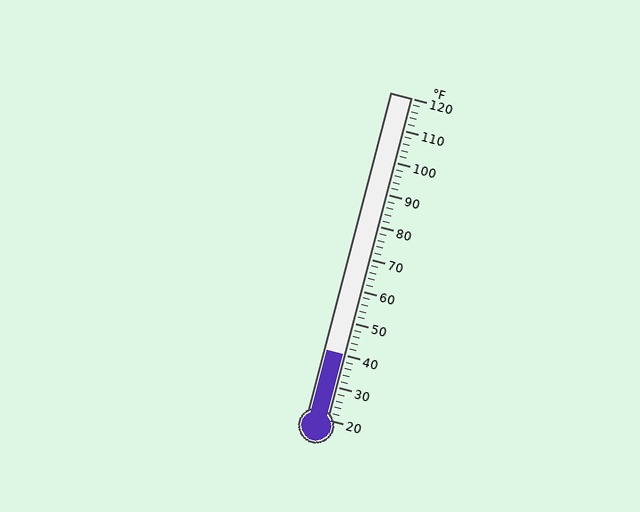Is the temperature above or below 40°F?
The temperature is at 40°F.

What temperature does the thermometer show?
The thermometer shows approximately 40°F.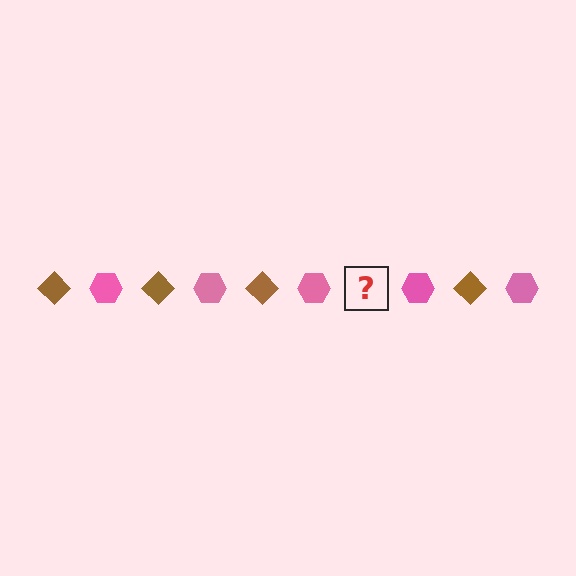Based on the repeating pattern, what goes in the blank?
The blank should be a brown diamond.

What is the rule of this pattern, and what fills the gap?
The rule is that the pattern alternates between brown diamond and pink hexagon. The gap should be filled with a brown diamond.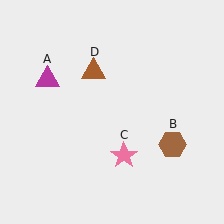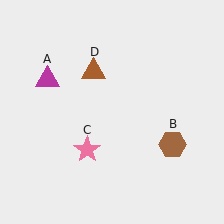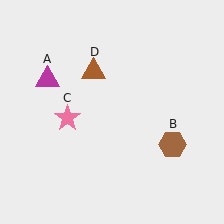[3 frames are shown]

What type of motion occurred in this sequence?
The pink star (object C) rotated clockwise around the center of the scene.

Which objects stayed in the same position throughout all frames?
Magenta triangle (object A) and brown hexagon (object B) and brown triangle (object D) remained stationary.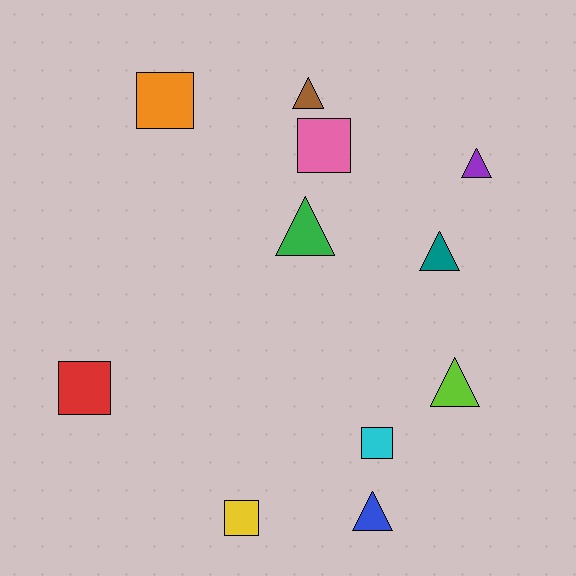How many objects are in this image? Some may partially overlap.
There are 11 objects.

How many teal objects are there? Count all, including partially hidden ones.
There is 1 teal object.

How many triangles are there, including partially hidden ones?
There are 6 triangles.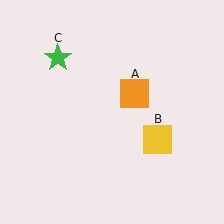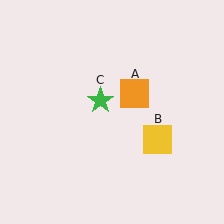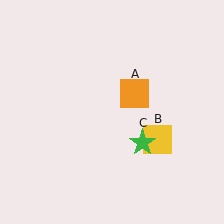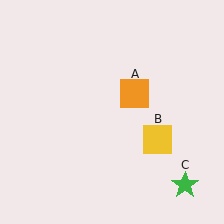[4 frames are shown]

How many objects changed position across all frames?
1 object changed position: green star (object C).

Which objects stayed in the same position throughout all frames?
Orange square (object A) and yellow square (object B) remained stationary.